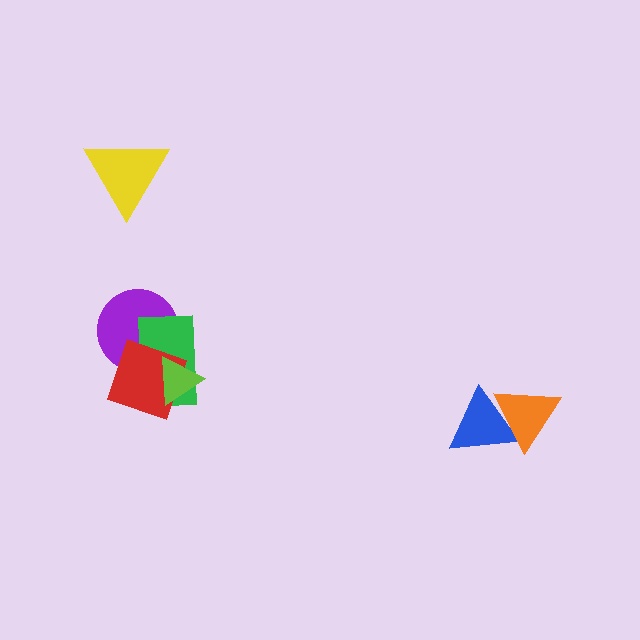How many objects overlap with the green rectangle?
3 objects overlap with the green rectangle.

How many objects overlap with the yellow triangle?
0 objects overlap with the yellow triangle.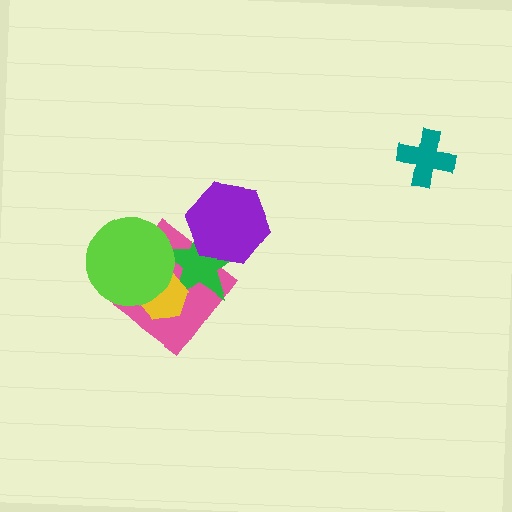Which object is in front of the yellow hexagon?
The lime circle is in front of the yellow hexagon.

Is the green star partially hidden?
Yes, it is partially covered by another shape.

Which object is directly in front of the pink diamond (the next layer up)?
The green star is directly in front of the pink diamond.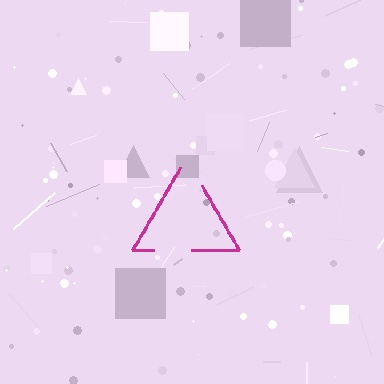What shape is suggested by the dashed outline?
The dashed outline suggests a triangle.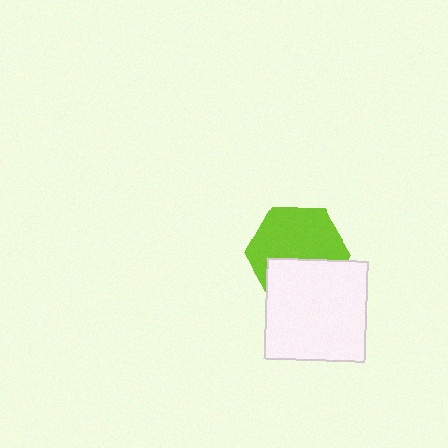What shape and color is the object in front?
The object in front is a white square.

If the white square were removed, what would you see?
You would see the complete lime hexagon.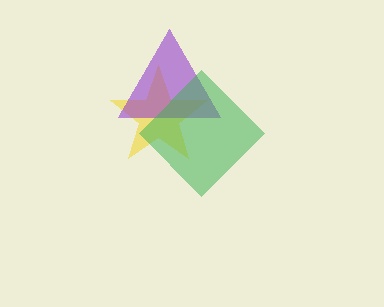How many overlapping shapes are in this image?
There are 3 overlapping shapes in the image.